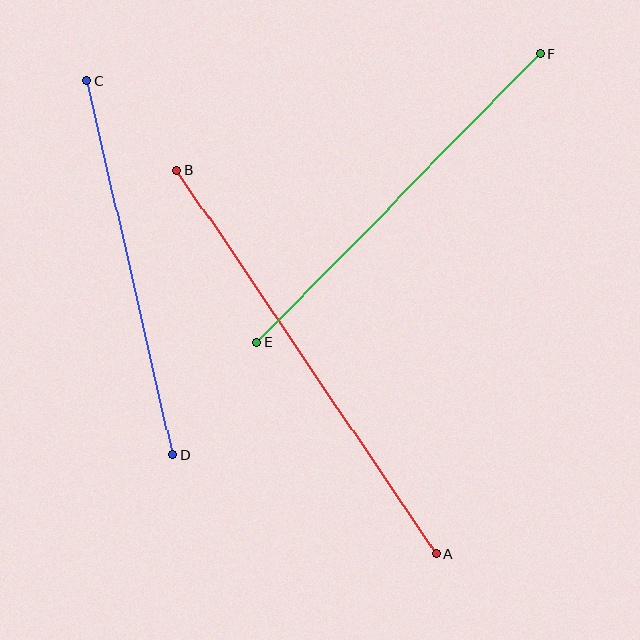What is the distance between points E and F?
The distance is approximately 404 pixels.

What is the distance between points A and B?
The distance is approximately 464 pixels.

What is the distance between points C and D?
The distance is approximately 383 pixels.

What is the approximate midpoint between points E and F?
The midpoint is at approximately (398, 198) pixels.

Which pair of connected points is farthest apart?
Points A and B are farthest apart.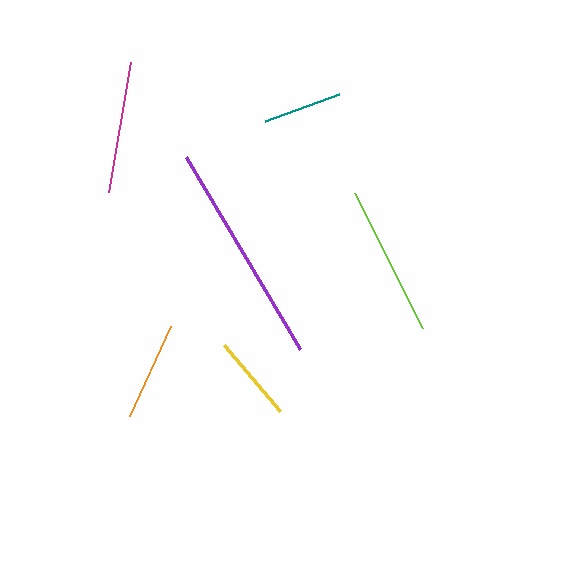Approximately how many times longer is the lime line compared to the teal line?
The lime line is approximately 1.9 times the length of the teal line.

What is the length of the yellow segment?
The yellow segment is approximately 86 pixels long.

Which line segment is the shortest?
The teal line is the shortest at approximately 80 pixels.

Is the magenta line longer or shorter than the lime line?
The lime line is longer than the magenta line.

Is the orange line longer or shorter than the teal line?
The orange line is longer than the teal line.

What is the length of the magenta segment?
The magenta segment is approximately 132 pixels long.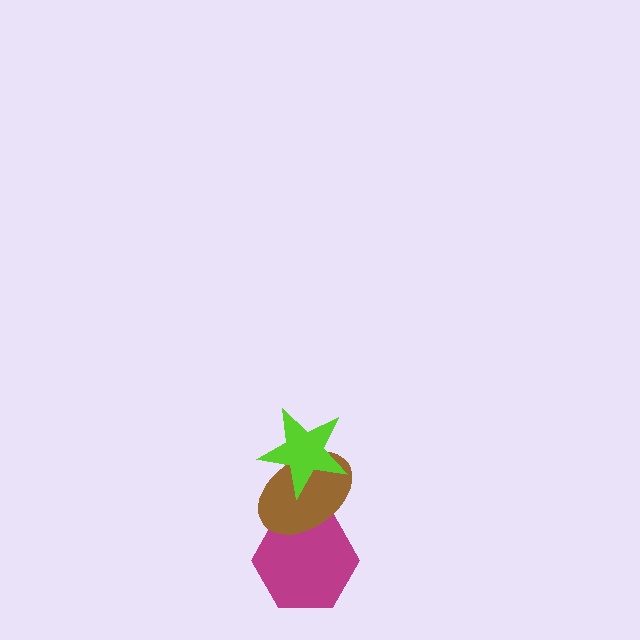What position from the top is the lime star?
The lime star is 1st from the top.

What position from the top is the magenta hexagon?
The magenta hexagon is 3rd from the top.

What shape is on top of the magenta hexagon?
The brown ellipse is on top of the magenta hexagon.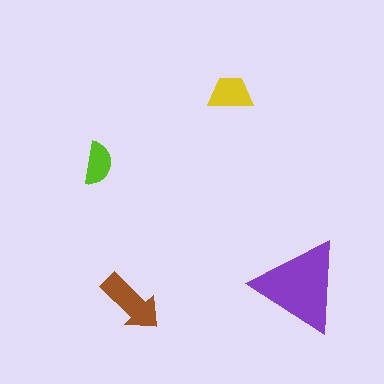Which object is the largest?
The purple triangle.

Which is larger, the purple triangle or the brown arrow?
The purple triangle.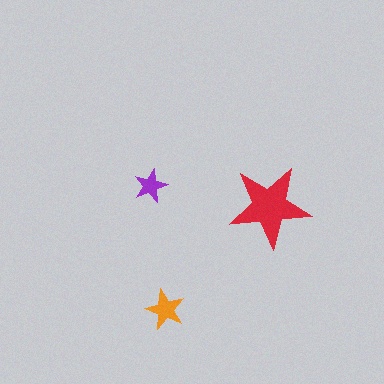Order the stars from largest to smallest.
the red one, the orange one, the purple one.